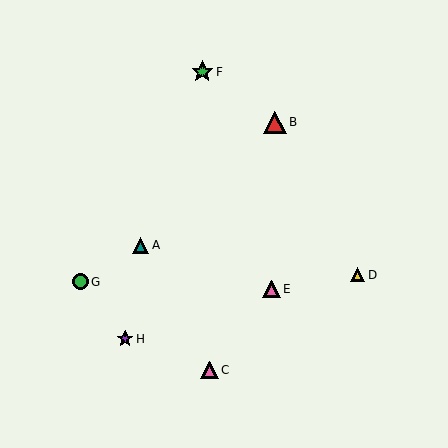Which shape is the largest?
The red triangle (labeled B) is the largest.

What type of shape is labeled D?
Shape D is a yellow triangle.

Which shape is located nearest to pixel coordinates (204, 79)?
The green star (labeled F) at (202, 72) is nearest to that location.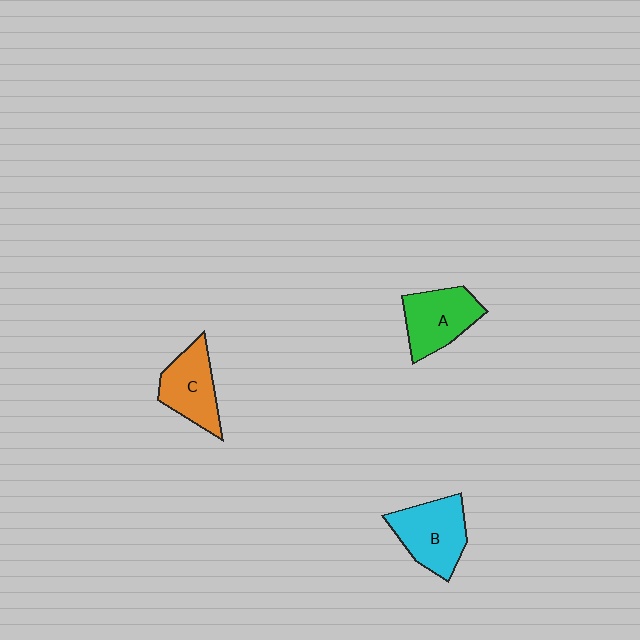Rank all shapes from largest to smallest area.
From largest to smallest: B (cyan), A (green), C (orange).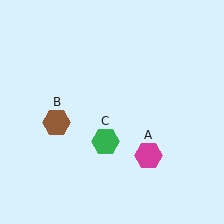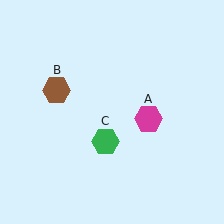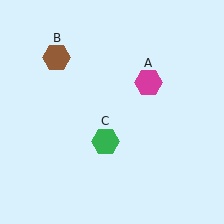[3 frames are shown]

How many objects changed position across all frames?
2 objects changed position: magenta hexagon (object A), brown hexagon (object B).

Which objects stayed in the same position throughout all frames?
Green hexagon (object C) remained stationary.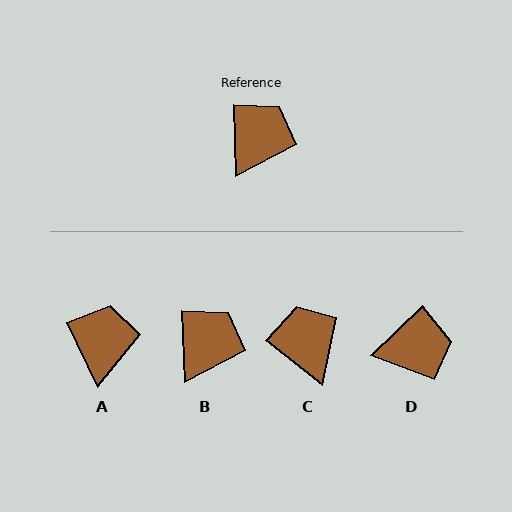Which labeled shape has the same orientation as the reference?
B.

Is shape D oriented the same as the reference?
No, it is off by about 48 degrees.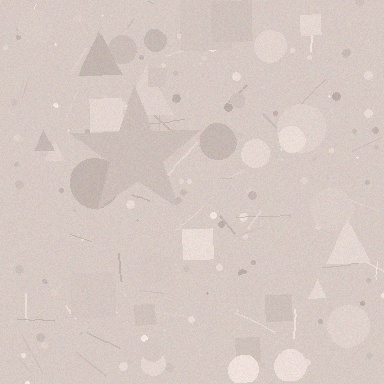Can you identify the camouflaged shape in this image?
The camouflaged shape is a star.